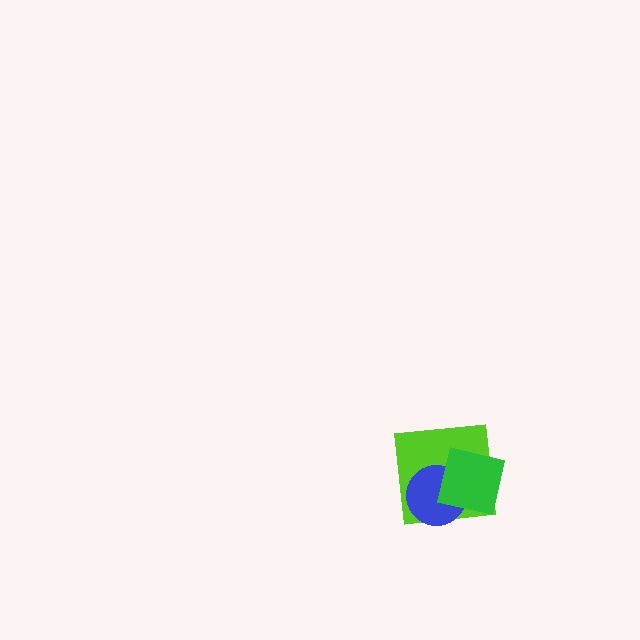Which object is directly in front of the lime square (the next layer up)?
The blue circle is directly in front of the lime square.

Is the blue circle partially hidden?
Yes, it is partially covered by another shape.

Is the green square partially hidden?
No, no other shape covers it.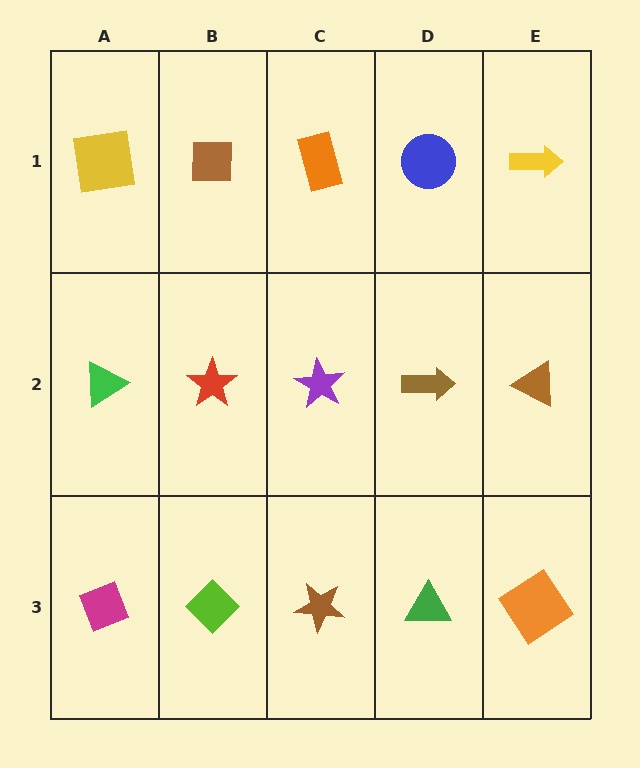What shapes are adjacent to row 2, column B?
A brown square (row 1, column B), a lime diamond (row 3, column B), a green triangle (row 2, column A), a purple star (row 2, column C).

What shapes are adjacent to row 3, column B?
A red star (row 2, column B), a magenta diamond (row 3, column A), a brown star (row 3, column C).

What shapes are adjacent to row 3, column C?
A purple star (row 2, column C), a lime diamond (row 3, column B), a green triangle (row 3, column D).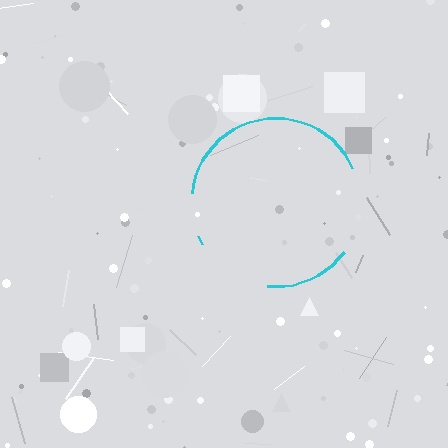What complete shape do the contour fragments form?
The contour fragments form a circle.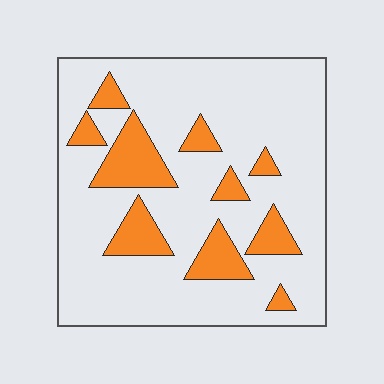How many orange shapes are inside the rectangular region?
10.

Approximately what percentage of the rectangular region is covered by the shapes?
Approximately 20%.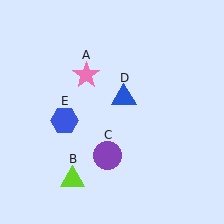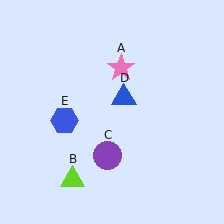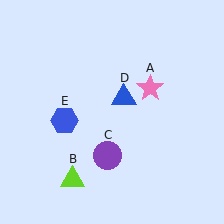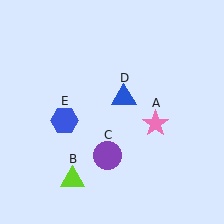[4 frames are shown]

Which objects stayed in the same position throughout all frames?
Lime triangle (object B) and purple circle (object C) and blue triangle (object D) and blue hexagon (object E) remained stationary.